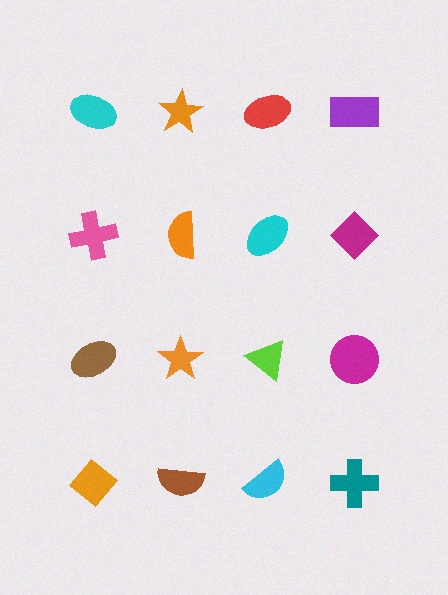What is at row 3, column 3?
A lime triangle.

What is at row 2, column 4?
A magenta diamond.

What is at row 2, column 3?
A cyan ellipse.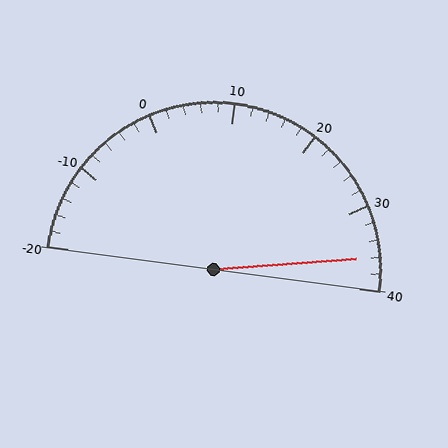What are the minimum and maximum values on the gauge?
The gauge ranges from -20 to 40.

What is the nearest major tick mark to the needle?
The nearest major tick mark is 40.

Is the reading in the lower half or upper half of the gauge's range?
The reading is in the upper half of the range (-20 to 40).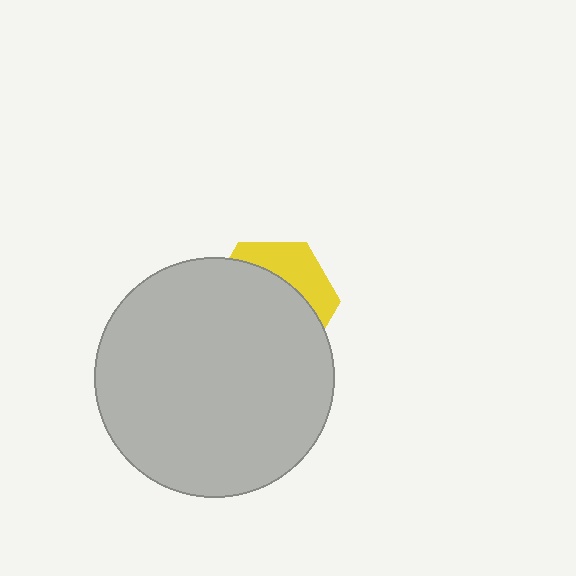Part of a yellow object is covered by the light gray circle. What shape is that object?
It is a hexagon.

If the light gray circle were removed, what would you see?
You would see the complete yellow hexagon.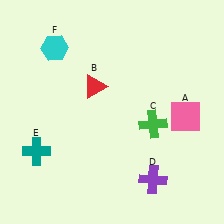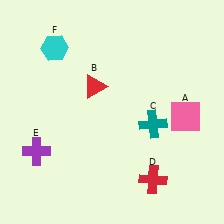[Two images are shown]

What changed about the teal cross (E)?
In Image 1, E is teal. In Image 2, it changed to purple.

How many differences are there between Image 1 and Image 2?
There are 3 differences between the two images.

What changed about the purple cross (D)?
In Image 1, D is purple. In Image 2, it changed to red.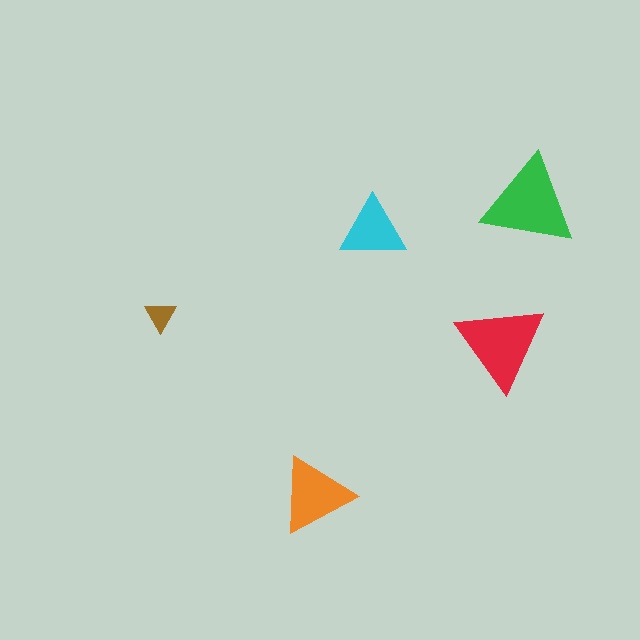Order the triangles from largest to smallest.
the green one, the red one, the orange one, the cyan one, the brown one.